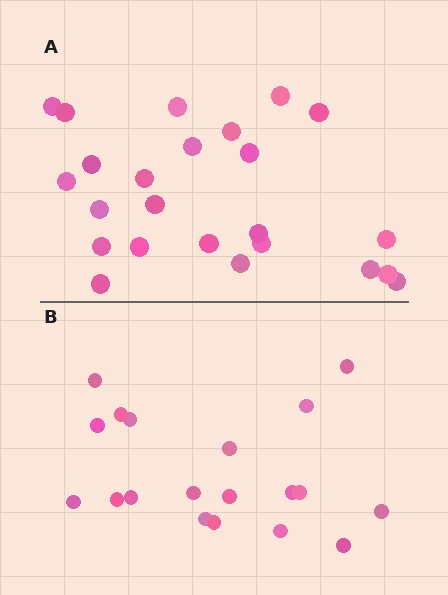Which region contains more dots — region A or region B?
Region A (the top region) has more dots.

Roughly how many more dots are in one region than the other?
Region A has about 5 more dots than region B.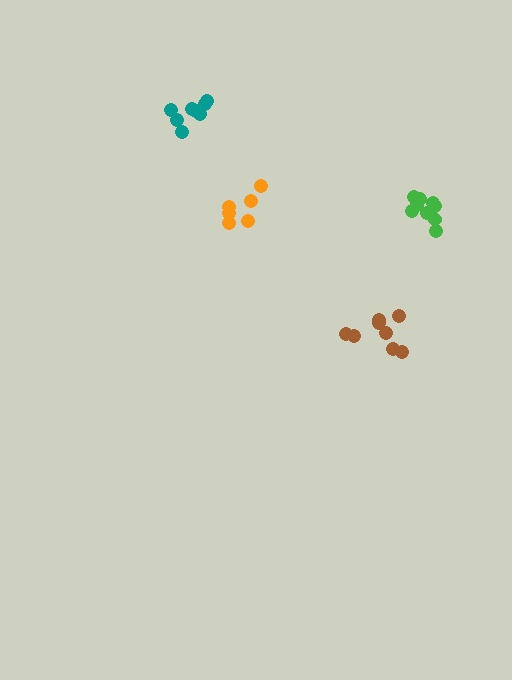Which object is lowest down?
The brown cluster is bottommost.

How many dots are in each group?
Group 1: 8 dots, Group 2: 10 dots, Group 3: 6 dots, Group 4: 8 dots (32 total).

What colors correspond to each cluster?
The clusters are colored: teal, green, orange, brown.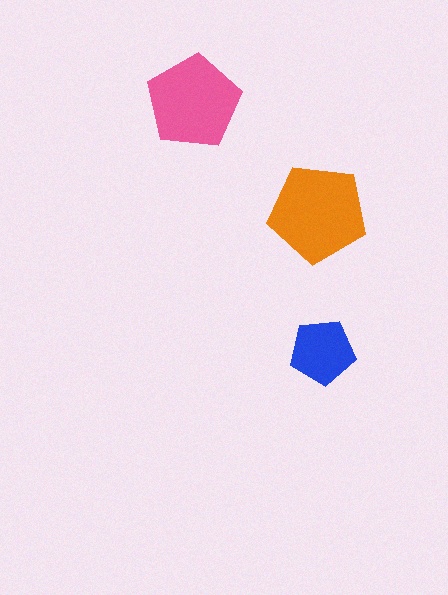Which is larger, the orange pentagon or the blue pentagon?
The orange one.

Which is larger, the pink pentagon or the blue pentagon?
The pink one.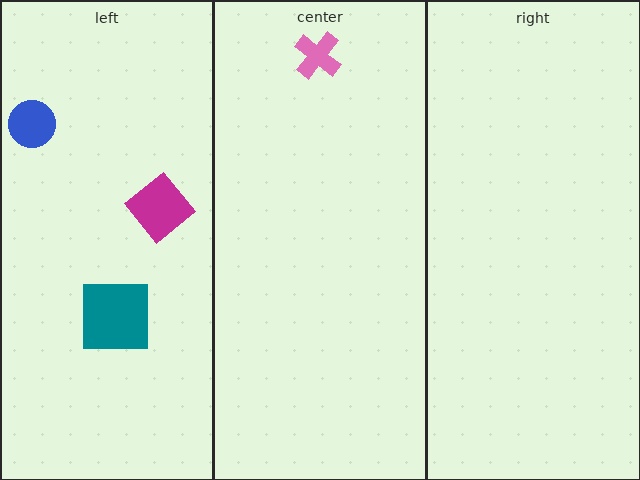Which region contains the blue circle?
The left region.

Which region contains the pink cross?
The center region.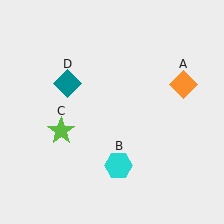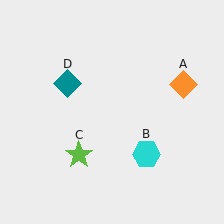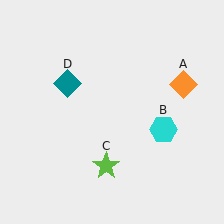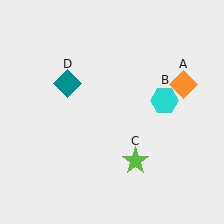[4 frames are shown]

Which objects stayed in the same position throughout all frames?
Orange diamond (object A) and teal diamond (object D) remained stationary.